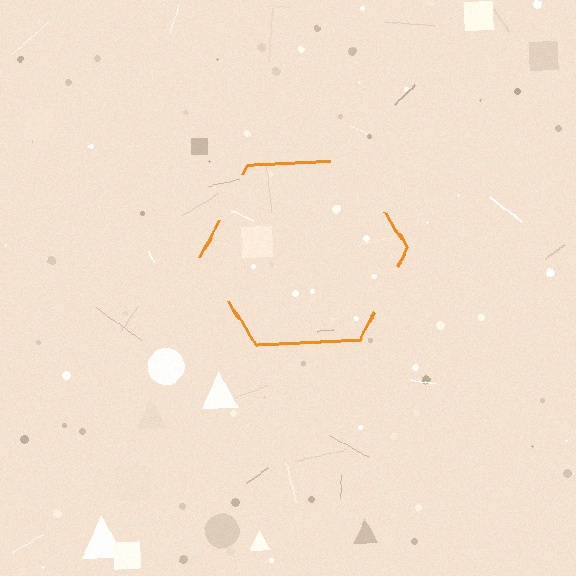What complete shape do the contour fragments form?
The contour fragments form a hexagon.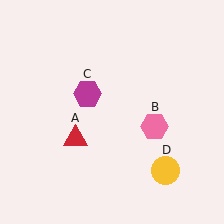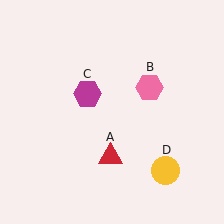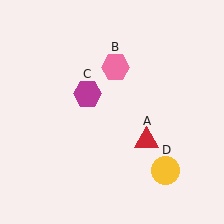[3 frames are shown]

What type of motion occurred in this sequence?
The red triangle (object A), pink hexagon (object B) rotated counterclockwise around the center of the scene.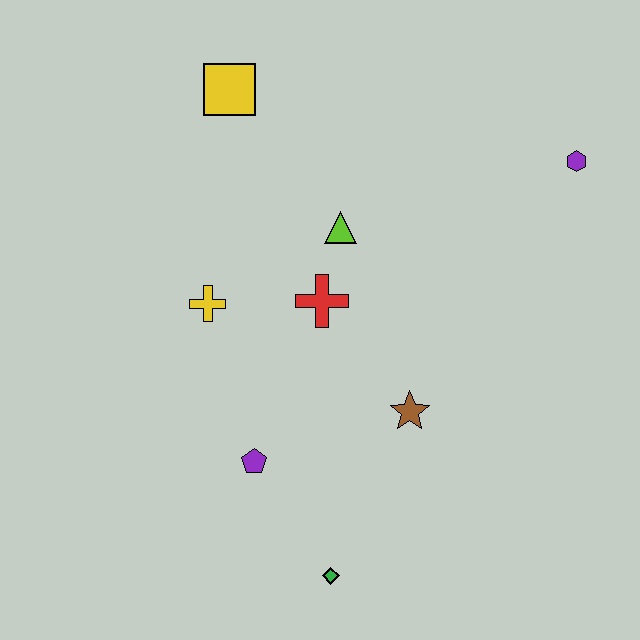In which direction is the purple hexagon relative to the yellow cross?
The purple hexagon is to the right of the yellow cross.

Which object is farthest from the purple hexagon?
The green diamond is farthest from the purple hexagon.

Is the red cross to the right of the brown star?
No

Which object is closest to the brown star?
The red cross is closest to the brown star.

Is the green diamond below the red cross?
Yes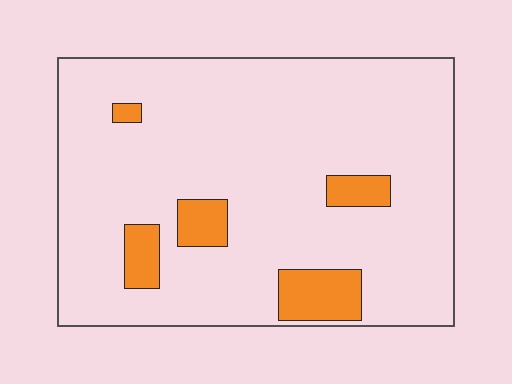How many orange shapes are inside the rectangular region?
5.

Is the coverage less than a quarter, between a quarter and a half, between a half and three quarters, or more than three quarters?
Less than a quarter.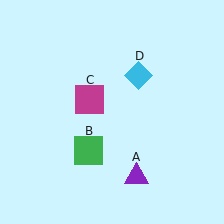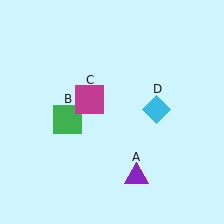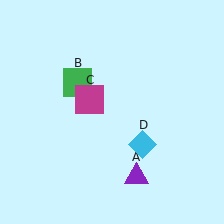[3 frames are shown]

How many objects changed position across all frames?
2 objects changed position: green square (object B), cyan diamond (object D).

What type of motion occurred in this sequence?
The green square (object B), cyan diamond (object D) rotated clockwise around the center of the scene.